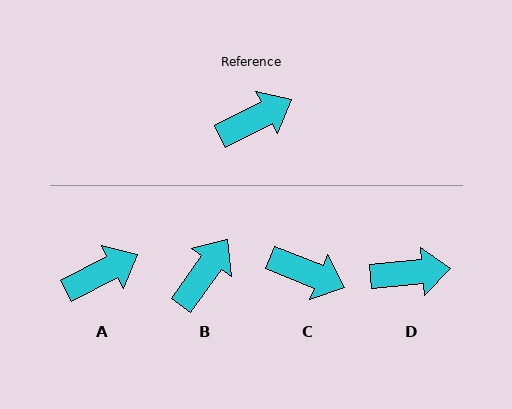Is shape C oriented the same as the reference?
No, it is off by about 50 degrees.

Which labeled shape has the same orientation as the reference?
A.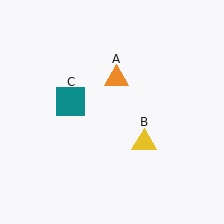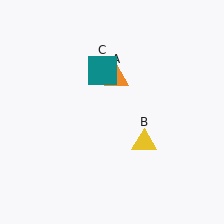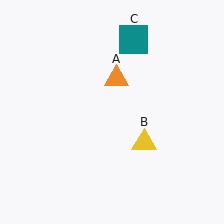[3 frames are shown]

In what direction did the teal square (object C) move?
The teal square (object C) moved up and to the right.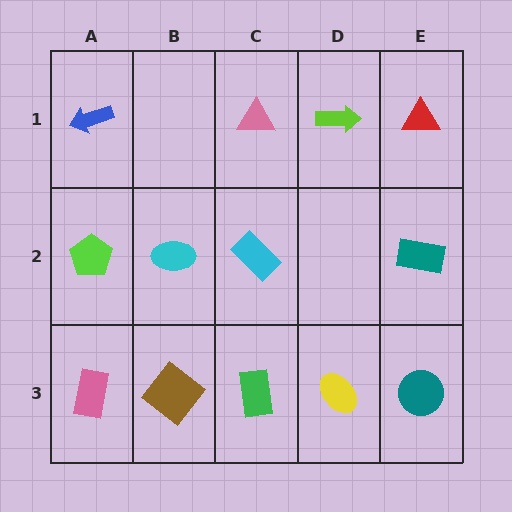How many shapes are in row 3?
5 shapes.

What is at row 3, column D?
A yellow ellipse.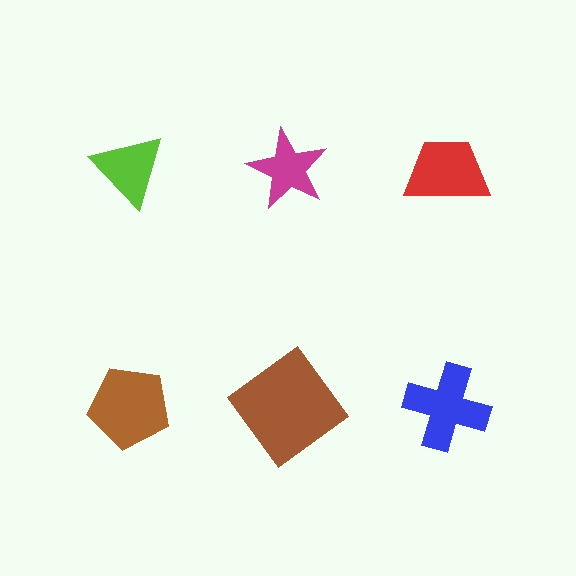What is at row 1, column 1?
A lime triangle.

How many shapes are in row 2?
3 shapes.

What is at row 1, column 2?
A magenta star.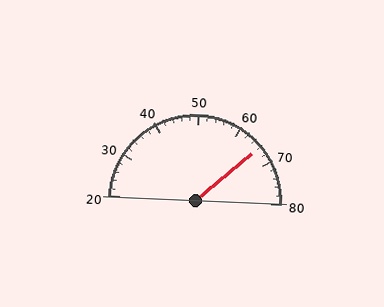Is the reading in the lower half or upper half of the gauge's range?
The reading is in the upper half of the range (20 to 80).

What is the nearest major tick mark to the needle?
The nearest major tick mark is 70.